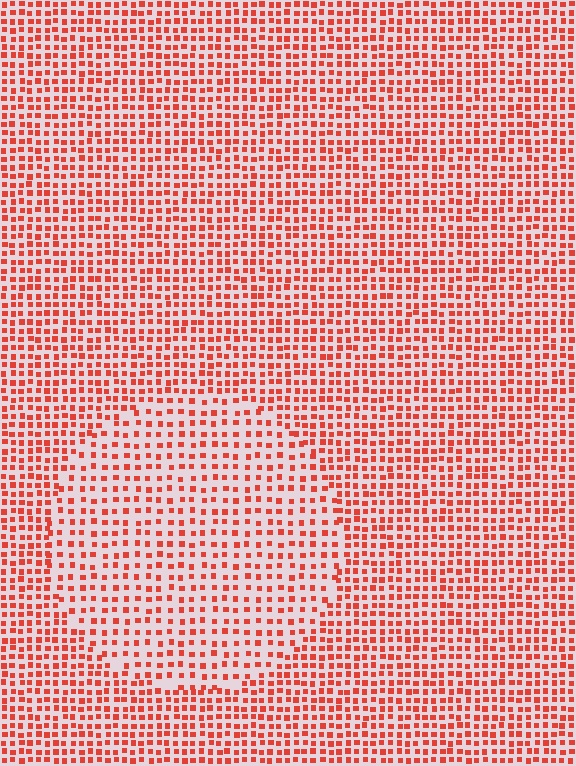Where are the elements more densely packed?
The elements are more densely packed outside the circle boundary.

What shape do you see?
I see a circle.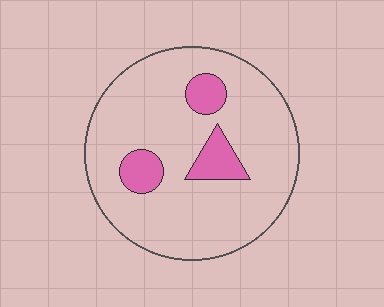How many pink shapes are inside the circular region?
3.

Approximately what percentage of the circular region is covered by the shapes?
Approximately 15%.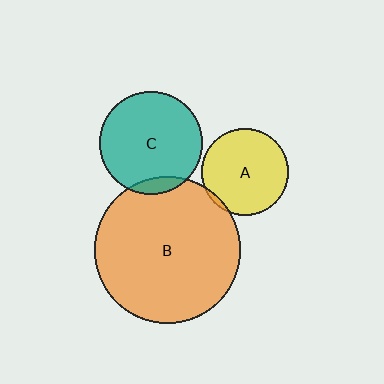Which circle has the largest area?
Circle B (orange).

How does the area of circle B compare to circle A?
Approximately 2.8 times.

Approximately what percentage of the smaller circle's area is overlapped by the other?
Approximately 5%.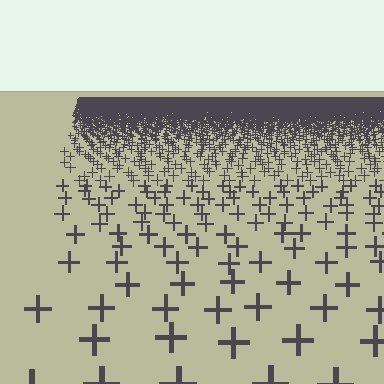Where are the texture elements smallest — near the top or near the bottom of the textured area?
Near the top.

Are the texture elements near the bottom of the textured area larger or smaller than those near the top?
Larger. Near the bottom, elements are closer to the viewer and appear at a bigger on-screen size.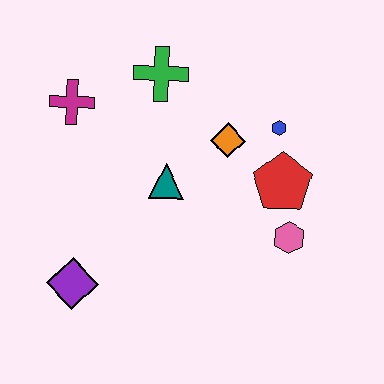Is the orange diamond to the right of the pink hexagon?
No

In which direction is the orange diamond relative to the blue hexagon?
The orange diamond is to the left of the blue hexagon.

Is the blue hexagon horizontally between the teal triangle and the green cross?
No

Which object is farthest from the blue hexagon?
The purple diamond is farthest from the blue hexagon.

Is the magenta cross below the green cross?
Yes